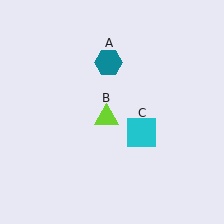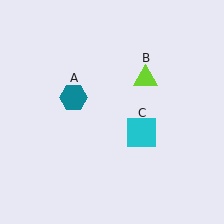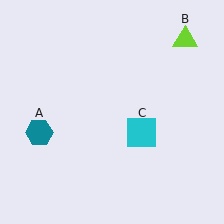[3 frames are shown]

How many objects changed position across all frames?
2 objects changed position: teal hexagon (object A), lime triangle (object B).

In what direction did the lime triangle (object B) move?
The lime triangle (object B) moved up and to the right.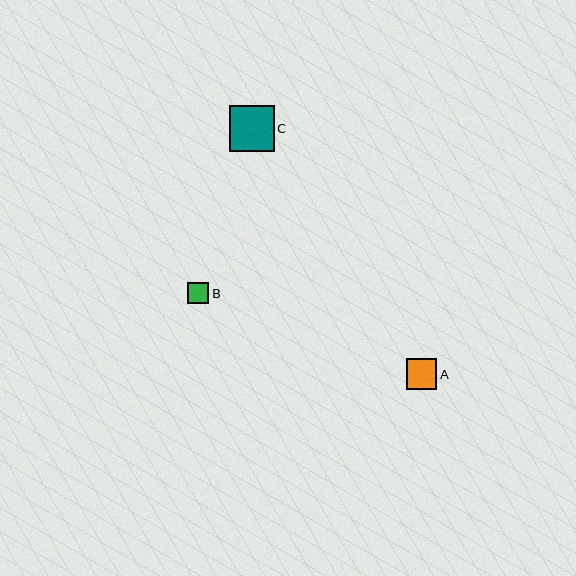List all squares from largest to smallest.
From largest to smallest: C, A, B.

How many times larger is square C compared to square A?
Square C is approximately 1.5 times the size of square A.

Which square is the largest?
Square C is the largest with a size of approximately 45 pixels.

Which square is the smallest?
Square B is the smallest with a size of approximately 21 pixels.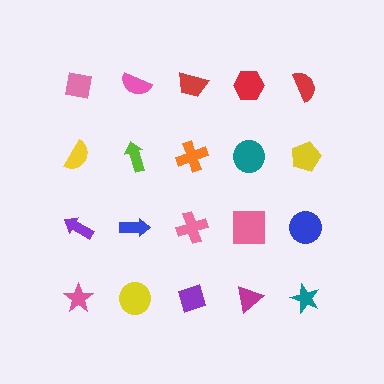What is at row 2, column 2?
A lime arrow.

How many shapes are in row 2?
5 shapes.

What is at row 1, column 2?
A pink semicircle.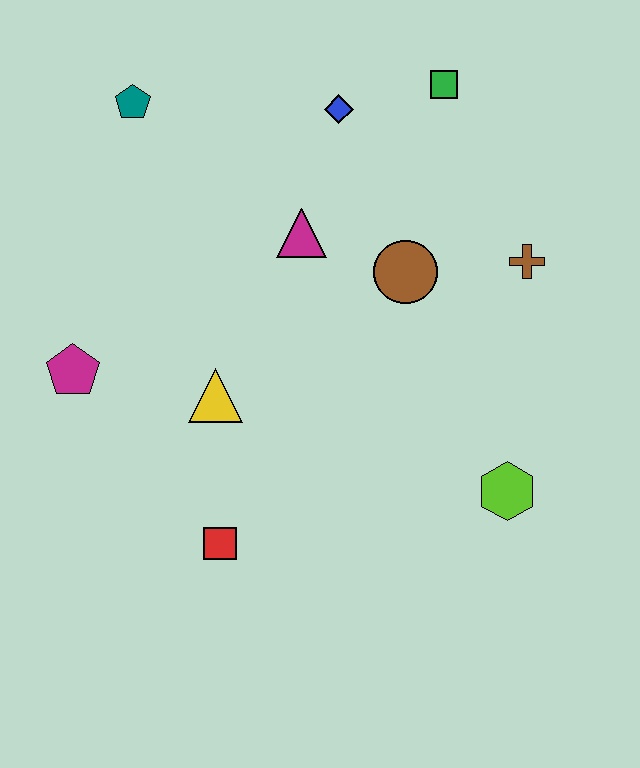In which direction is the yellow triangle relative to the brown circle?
The yellow triangle is to the left of the brown circle.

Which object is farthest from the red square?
The green square is farthest from the red square.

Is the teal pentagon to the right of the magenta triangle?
No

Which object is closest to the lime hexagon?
The brown cross is closest to the lime hexagon.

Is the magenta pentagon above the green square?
No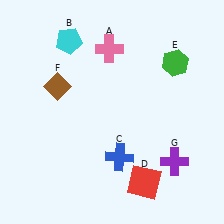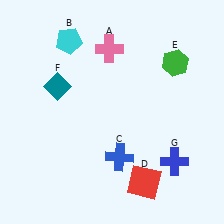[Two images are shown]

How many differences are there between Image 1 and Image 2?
There are 2 differences between the two images.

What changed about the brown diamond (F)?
In Image 1, F is brown. In Image 2, it changed to teal.